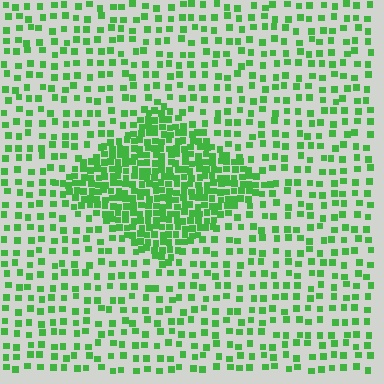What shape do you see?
I see a diamond.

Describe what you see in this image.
The image contains small green elements arranged at two different densities. A diamond-shaped region is visible where the elements are more densely packed than the surrounding area.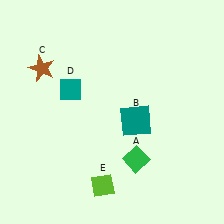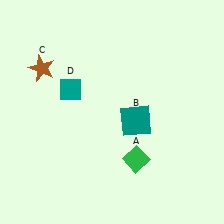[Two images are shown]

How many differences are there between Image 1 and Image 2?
There is 1 difference between the two images.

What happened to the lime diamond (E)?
The lime diamond (E) was removed in Image 2. It was in the bottom-left area of Image 1.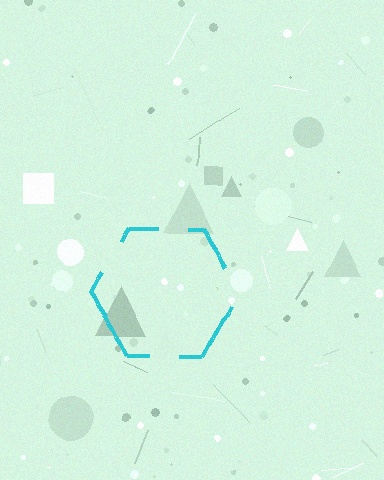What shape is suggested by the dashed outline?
The dashed outline suggests a hexagon.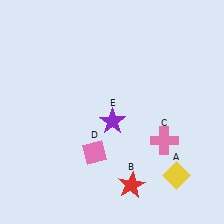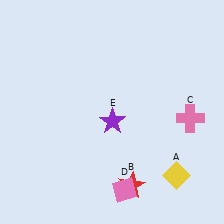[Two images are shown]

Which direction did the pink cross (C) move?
The pink cross (C) moved right.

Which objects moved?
The objects that moved are: the pink cross (C), the pink diamond (D).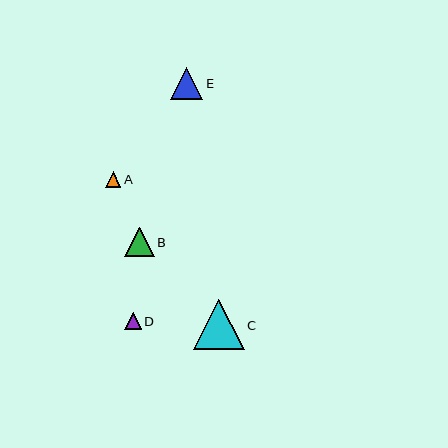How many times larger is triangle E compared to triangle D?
Triangle E is approximately 1.9 times the size of triangle D.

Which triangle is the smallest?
Triangle A is the smallest with a size of approximately 15 pixels.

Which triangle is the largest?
Triangle C is the largest with a size of approximately 50 pixels.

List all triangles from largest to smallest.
From largest to smallest: C, E, B, D, A.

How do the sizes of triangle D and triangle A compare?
Triangle D and triangle A are approximately the same size.